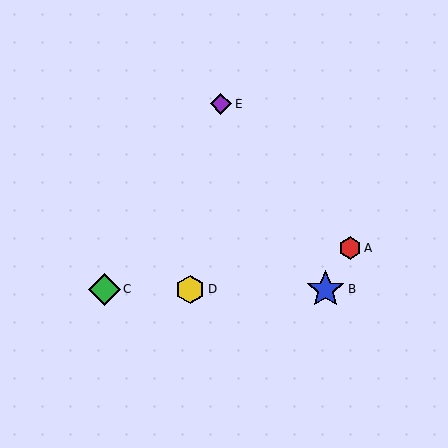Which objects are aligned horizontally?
Objects B, C, D are aligned horizontally.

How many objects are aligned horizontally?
3 objects (B, C, D) are aligned horizontally.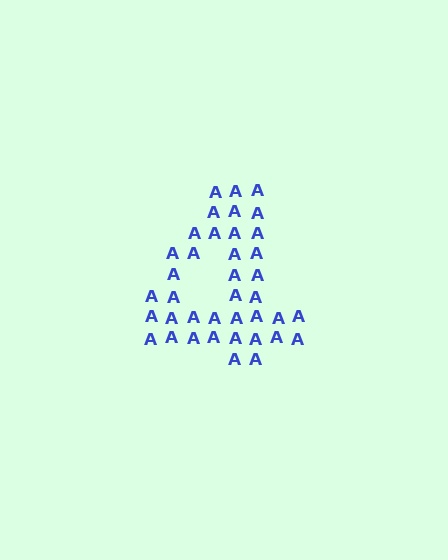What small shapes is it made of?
It is made of small letter A's.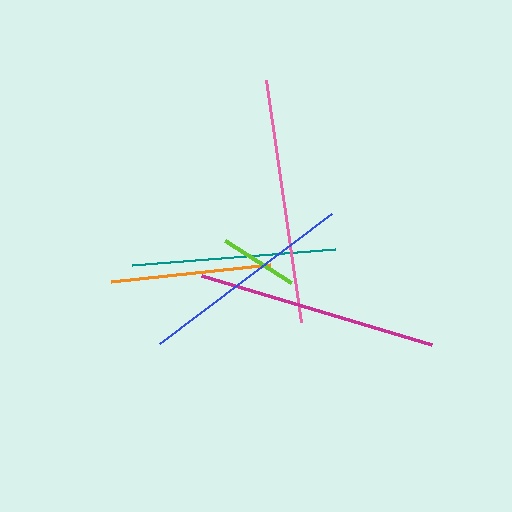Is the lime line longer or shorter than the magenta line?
The magenta line is longer than the lime line.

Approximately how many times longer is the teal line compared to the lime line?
The teal line is approximately 2.6 times the length of the lime line.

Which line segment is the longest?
The pink line is the longest at approximately 245 pixels.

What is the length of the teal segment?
The teal segment is approximately 203 pixels long.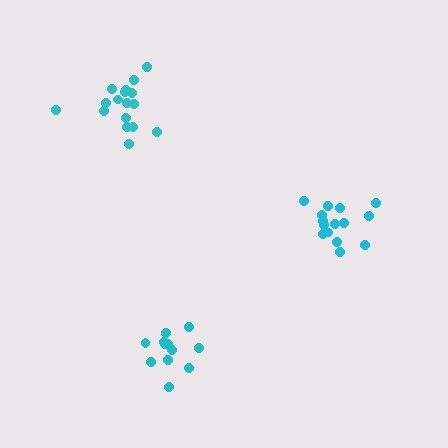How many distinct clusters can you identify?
There are 3 distinct clusters.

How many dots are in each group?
Group 1: 12 dots, Group 2: 17 dots, Group 3: 15 dots (44 total).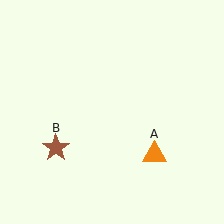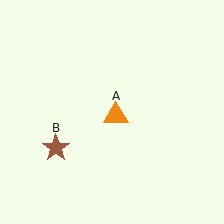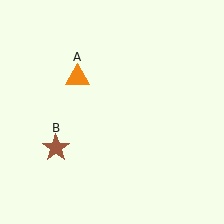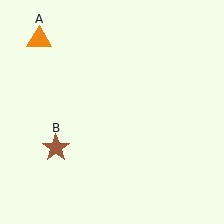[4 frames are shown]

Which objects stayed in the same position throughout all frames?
Brown star (object B) remained stationary.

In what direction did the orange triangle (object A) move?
The orange triangle (object A) moved up and to the left.